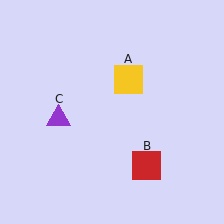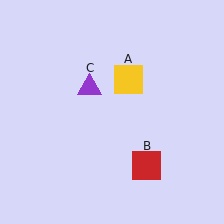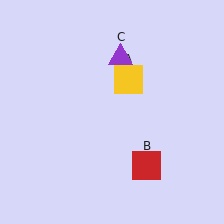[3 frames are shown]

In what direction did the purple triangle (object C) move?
The purple triangle (object C) moved up and to the right.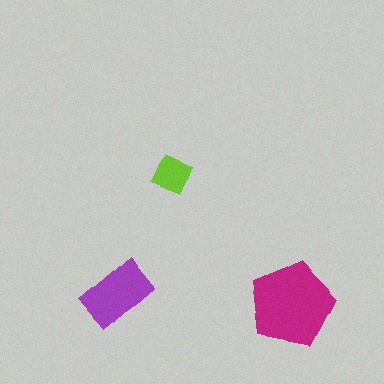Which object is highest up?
The lime diamond is topmost.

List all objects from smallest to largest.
The lime diamond, the purple rectangle, the magenta pentagon.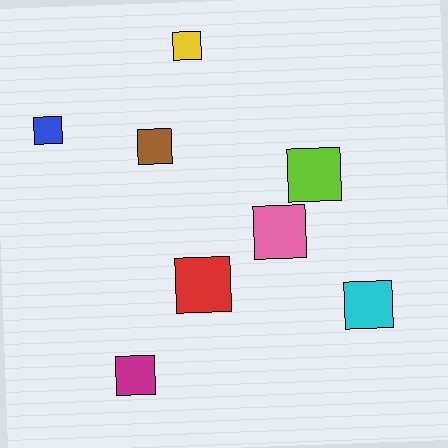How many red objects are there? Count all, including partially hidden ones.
There is 1 red object.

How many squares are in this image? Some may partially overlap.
There are 8 squares.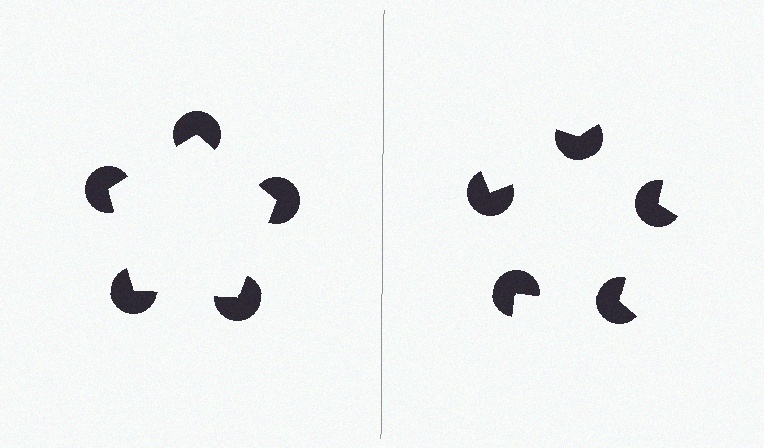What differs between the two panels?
The pac-man discs are positioned identically on both sides; only the wedge orientations differ. On the left they align to a pentagon; on the right they are misaligned.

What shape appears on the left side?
An illusory pentagon.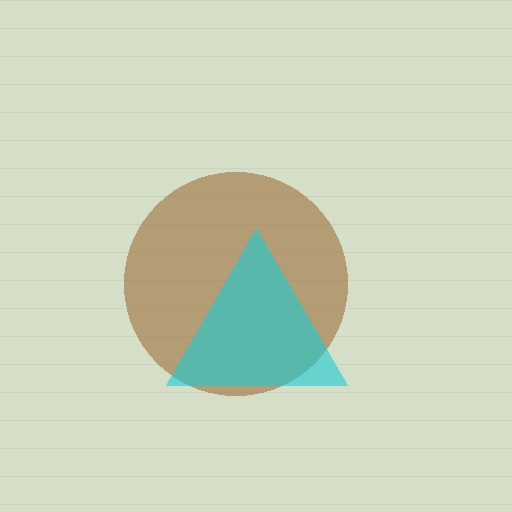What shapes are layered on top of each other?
The layered shapes are: a brown circle, a cyan triangle.